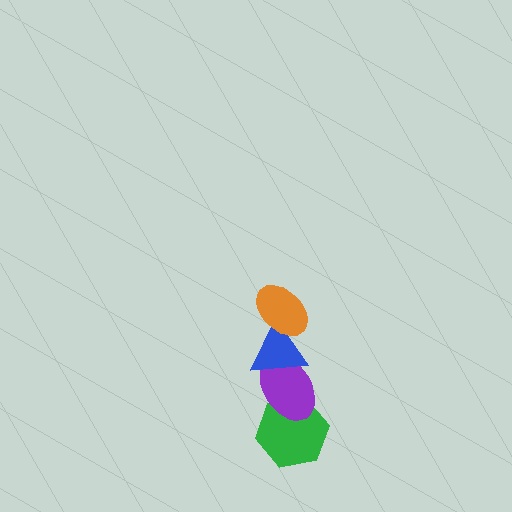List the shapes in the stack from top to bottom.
From top to bottom: the orange ellipse, the blue triangle, the purple ellipse, the green hexagon.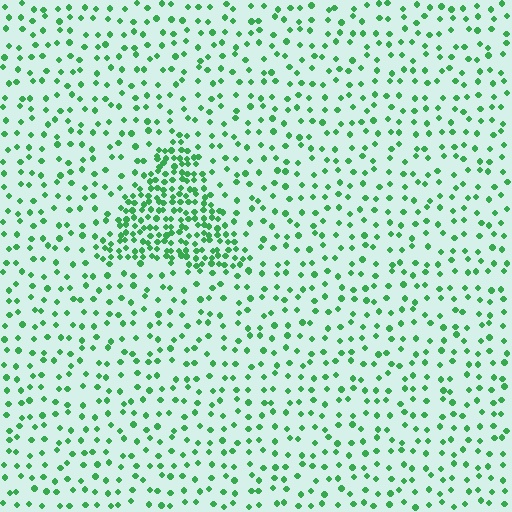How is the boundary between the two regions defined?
The boundary is defined by a change in element density (approximately 2.8x ratio). All elements are the same color, size, and shape.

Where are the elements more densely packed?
The elements are more densely packed inside the triangle boundary.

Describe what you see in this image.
The image contains small green elements arranged at two different densities. A triangle-shaped region is visible where the elements are more densely packed than the surrounding area.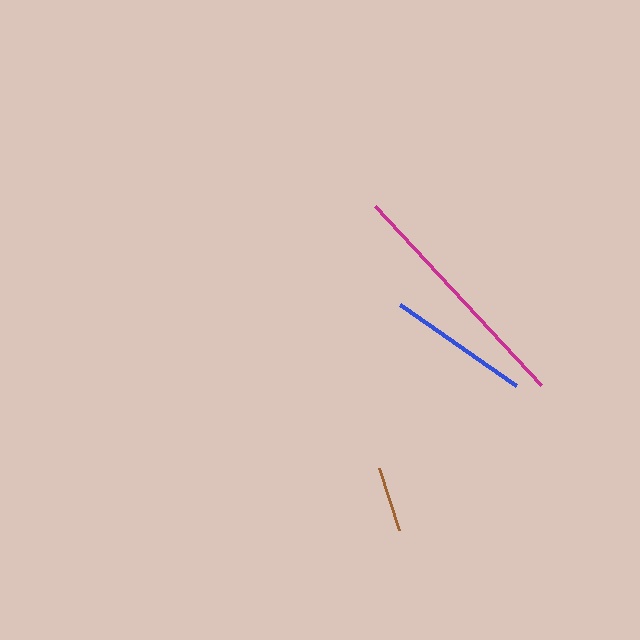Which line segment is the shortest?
The brown line is the shortest at approximately 65 pixels.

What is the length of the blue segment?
The blue segment is approximately 142 pixels long.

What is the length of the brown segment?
The brown segment is approximately 65 pixels long.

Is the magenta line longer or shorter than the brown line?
The magenta line is longer than the brown line.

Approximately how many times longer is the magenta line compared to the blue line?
The magenta line is approximately 1.7 times the length of the blue line.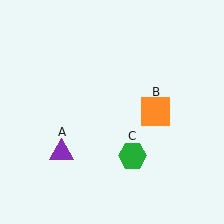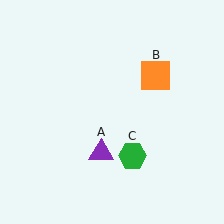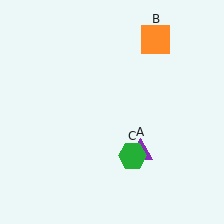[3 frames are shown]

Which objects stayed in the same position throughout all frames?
Green hexagon (object C) remained stationary.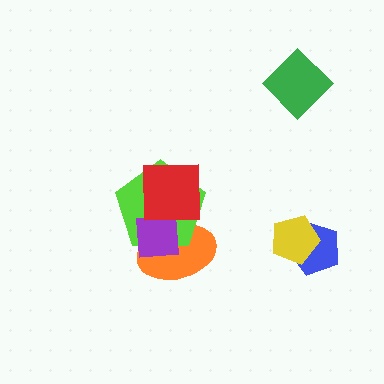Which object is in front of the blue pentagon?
The yellow pentagon is in front of the blue pentagon.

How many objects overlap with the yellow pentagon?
1 object overlaps with the yellow pentagon.